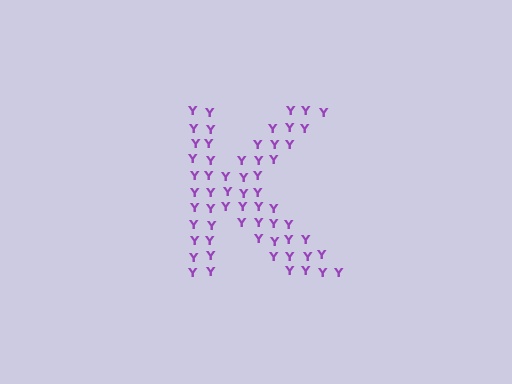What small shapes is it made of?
It is made of small letter Y's.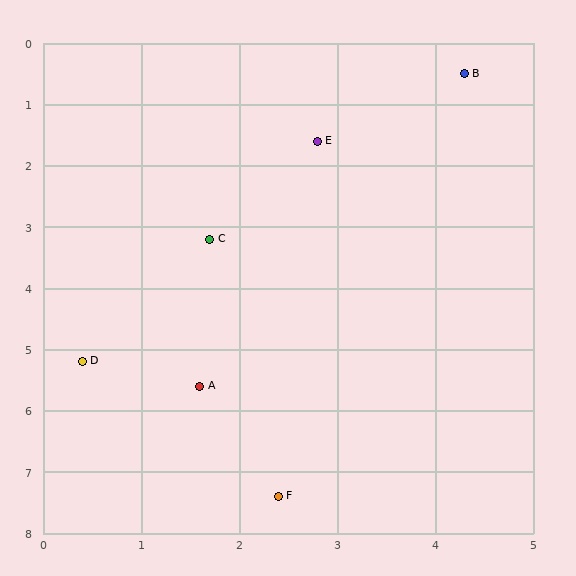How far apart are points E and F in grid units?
Points E and F are about 5.8 grid units apart.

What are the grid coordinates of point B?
Point B is at approximately (4.3, 0.5).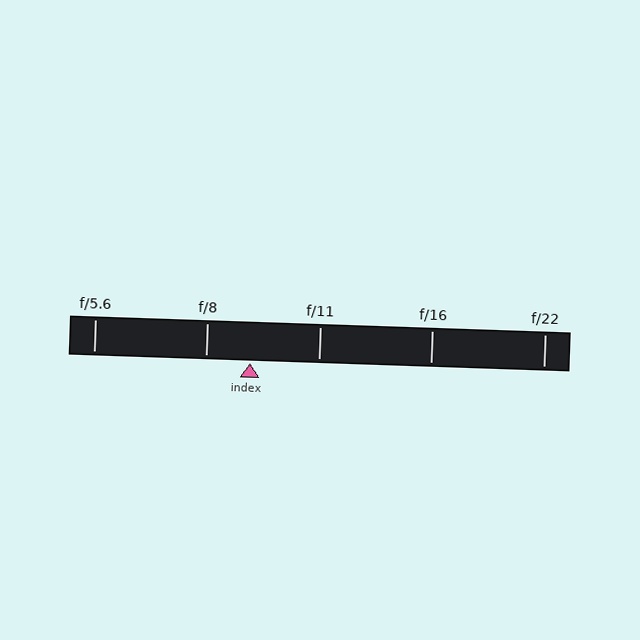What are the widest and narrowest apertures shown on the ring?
The widest aperture shown is f/5.6 and the narrowest is f/22.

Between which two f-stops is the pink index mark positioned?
The index mark is between f/8 and f/11.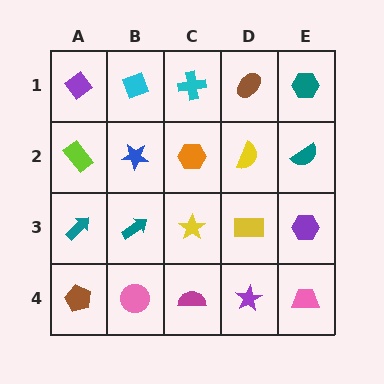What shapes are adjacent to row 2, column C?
A cyan cross (row 1, column C), a yellow star (row 3, column C), a blue star (row 2, column B), a yellow semicircle (row 2, column D).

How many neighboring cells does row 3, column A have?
3.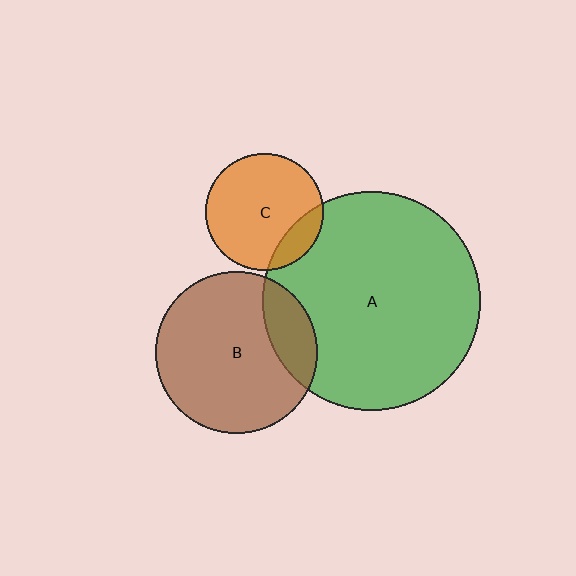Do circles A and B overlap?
Yes.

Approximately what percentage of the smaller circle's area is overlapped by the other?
Approximately 20%.